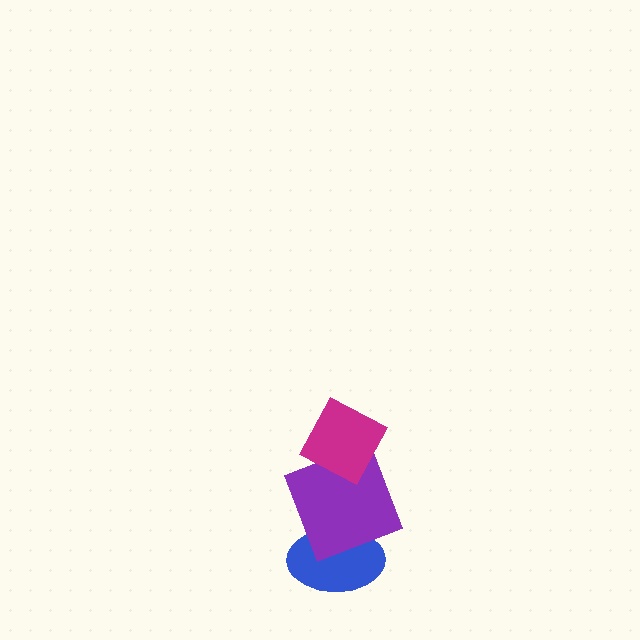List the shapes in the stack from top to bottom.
From top to bottom: the magenta diamond, the purple square, the blue ellipse.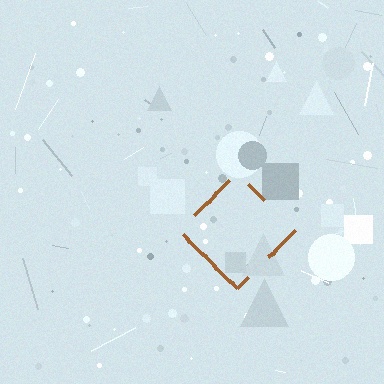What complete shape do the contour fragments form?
The contour fragments form a diamond.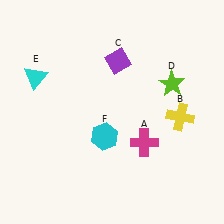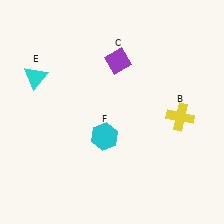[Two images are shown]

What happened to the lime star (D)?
The lime star (D) was removed in Image 2. It was in the top-right area of Image 1.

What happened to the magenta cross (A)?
The magenta cross (A) was removed in Image 2. It was in the bottom-right area of Image 1.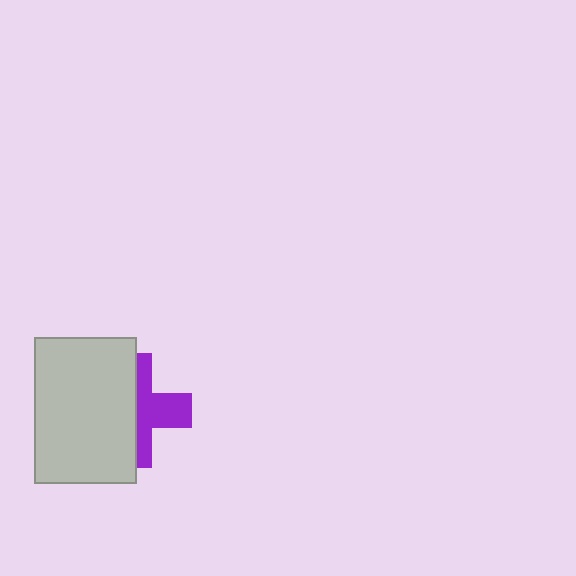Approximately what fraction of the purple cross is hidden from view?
Roughly 55% of the purple cross is hidden behind the light gray rectangle.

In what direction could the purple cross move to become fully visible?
The purple cross could move right. That would shift it out from behind the light gray rectangle entirely.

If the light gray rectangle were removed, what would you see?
You would see the complete purple cross.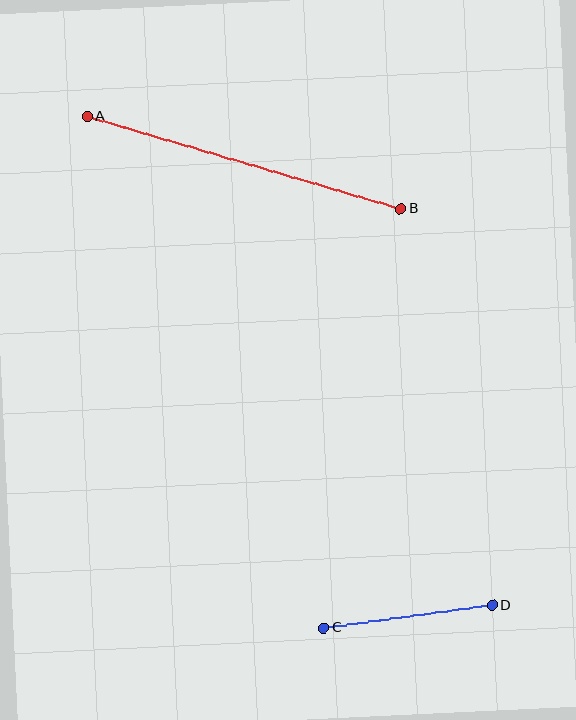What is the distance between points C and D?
The distance is approximately 170 pixels.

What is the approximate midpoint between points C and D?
The midpoint is at approximately (408, 617) pixels.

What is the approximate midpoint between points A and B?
The midpoint is at approximately (244, 163) pixels.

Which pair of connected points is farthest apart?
Points A and B are farthest apart.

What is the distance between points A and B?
The distance is approximately 327 pixels.